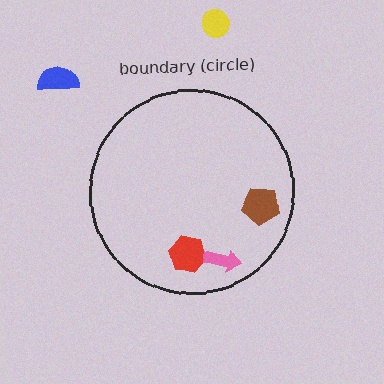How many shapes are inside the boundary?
3 inside, 2 outside.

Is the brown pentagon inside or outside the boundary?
Inside.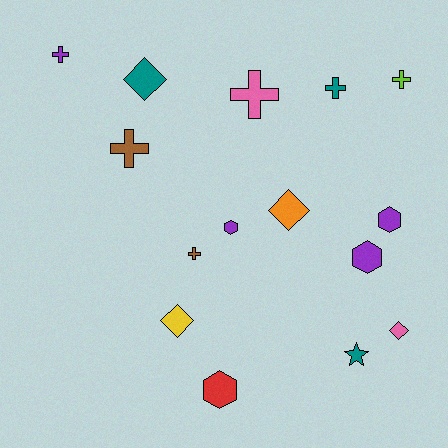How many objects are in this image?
There are 15 objects.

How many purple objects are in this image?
There are 4 purple objects.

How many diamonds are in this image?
There are 4 diamonds.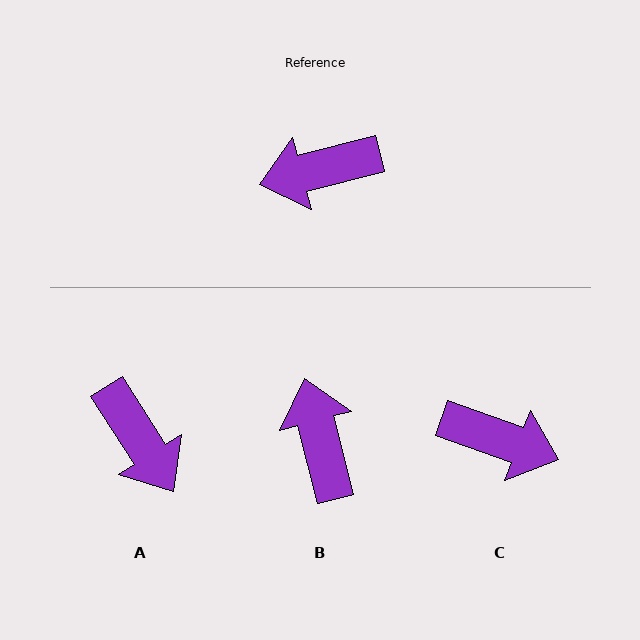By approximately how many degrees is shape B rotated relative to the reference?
Approximately 90 degrees clockwise.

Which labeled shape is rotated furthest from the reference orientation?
C, about 145 degrees away.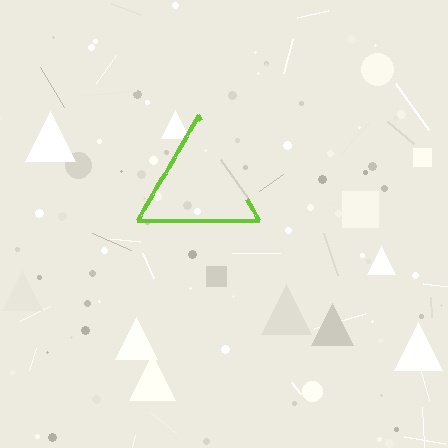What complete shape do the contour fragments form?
The contour fragments form a triangle.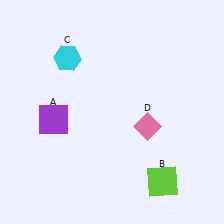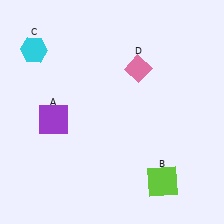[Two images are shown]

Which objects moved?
The objects that moved are: the cyan hexagon (C), the pink diamond (D).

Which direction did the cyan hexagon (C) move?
The cyan hexagon (C) moved left.